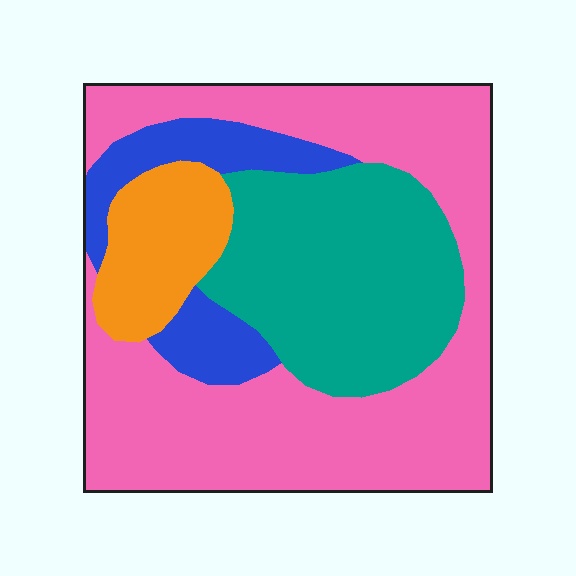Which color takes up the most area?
Pink, at roughly 50%.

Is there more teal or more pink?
Pink.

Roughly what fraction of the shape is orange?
Orange takes up less than a quarter of the shape.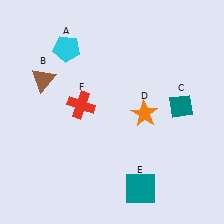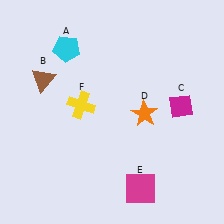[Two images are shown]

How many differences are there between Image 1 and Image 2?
There are 3 differences between the two images.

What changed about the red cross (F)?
In Image 1, F is red. In Image 2, it changed to yellow.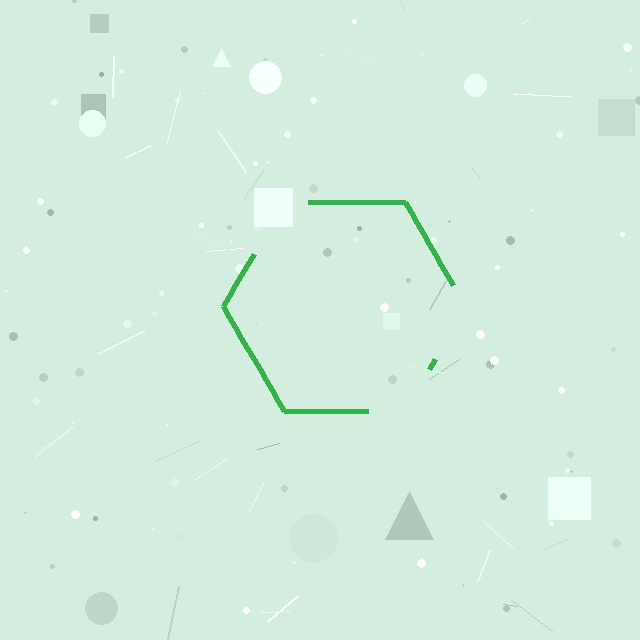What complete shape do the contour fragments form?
The contour fragments form a hexagon.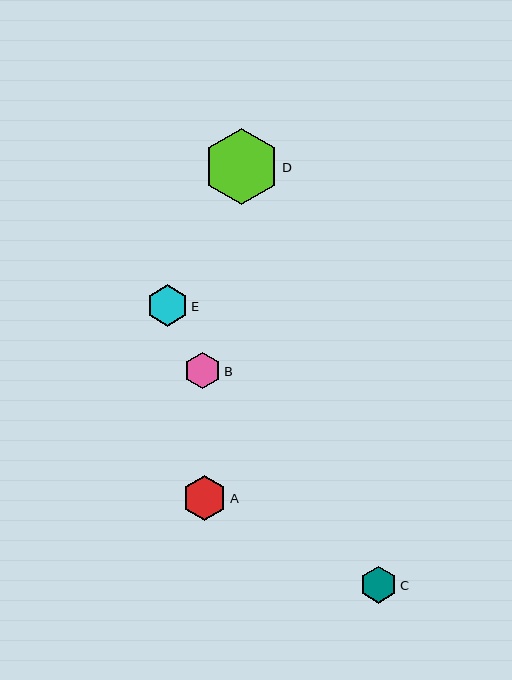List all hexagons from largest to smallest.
From largest to smallest: D, A, E, B, C.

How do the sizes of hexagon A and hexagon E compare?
Hexagon A and hexagon E are approximately the same size.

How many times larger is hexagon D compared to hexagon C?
Hexagon D is approximately 2.1 times the size of hexagon C.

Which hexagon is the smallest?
Hexagon C is the smallest with a size of approximately 36 pixels.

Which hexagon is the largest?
Hexagon D is the largest with a size of approximately 76 pixels.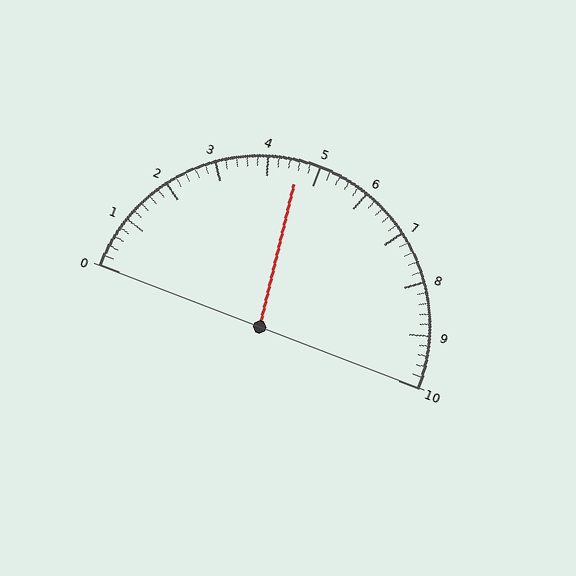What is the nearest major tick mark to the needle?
The nearest major tick mark is 5.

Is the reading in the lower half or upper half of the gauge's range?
The reading is in the lower half of the range (0 to 10).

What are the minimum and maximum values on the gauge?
The gauge ranges from 0 to 10.